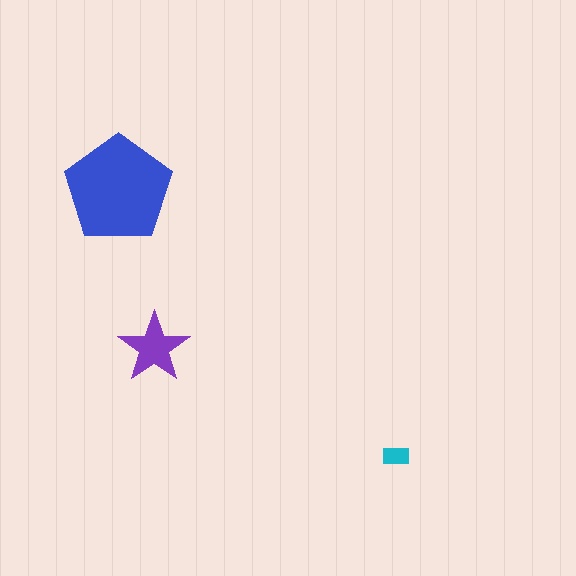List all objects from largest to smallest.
The blue pentagon, the purple star, the cyan rectangle.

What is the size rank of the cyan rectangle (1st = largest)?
3rd.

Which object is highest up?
The blue pentagon is topmost.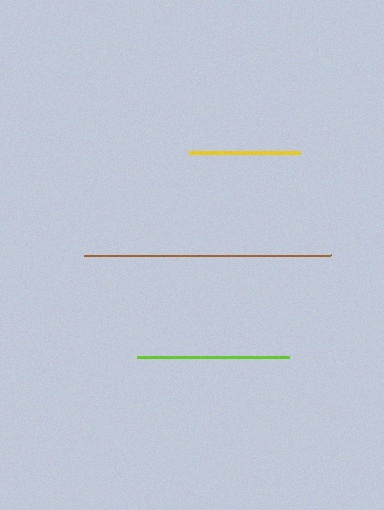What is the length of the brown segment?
The brown segment is approximately 247 pixels long.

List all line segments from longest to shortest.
From longest to shortest: brown, lime, yellow.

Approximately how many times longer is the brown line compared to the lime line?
The brown line is approximately 1.6 times the length of the lime line.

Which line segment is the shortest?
The yellow line is the shortest at approximately 112 pixels.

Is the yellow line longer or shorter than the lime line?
The lime line is longer than the yellow line.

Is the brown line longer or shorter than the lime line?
The brown line is longer than the lime line.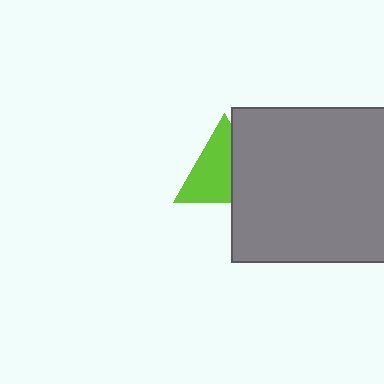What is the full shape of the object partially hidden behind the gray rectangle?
The partially hidden object is a lime triangle.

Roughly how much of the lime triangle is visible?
About half of it is visible (roughly 63%).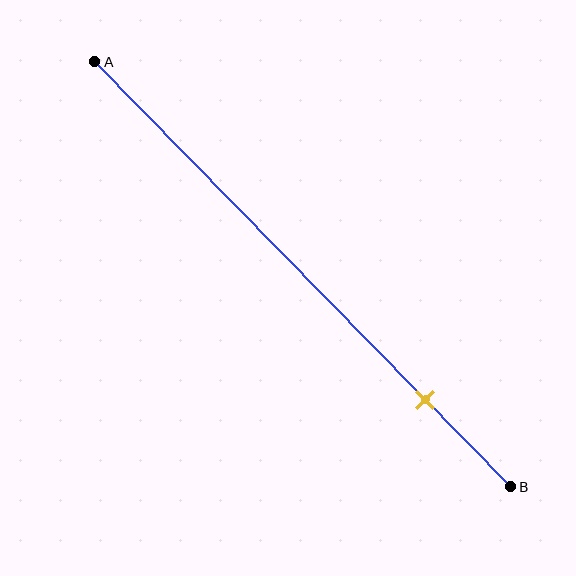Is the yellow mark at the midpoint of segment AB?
No, the mark is at about 80% from A, not at the 50% midpoint.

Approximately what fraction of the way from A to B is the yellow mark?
The yellow mark is approximately 80% of the way from A to B.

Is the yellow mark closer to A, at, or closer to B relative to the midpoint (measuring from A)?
The yellow mark is closer to point B than the midpoint of segment AB.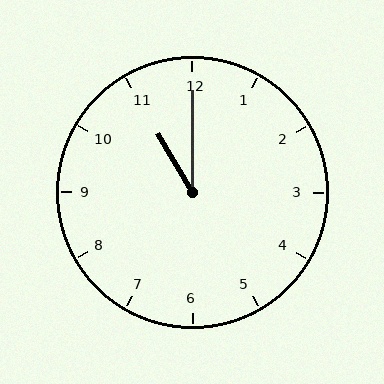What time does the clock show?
11:00.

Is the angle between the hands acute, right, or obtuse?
It is acute.